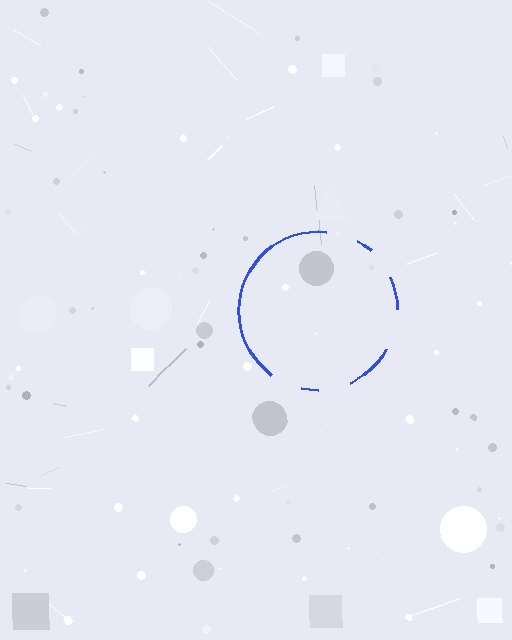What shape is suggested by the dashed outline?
The dashed outline suggests a circle.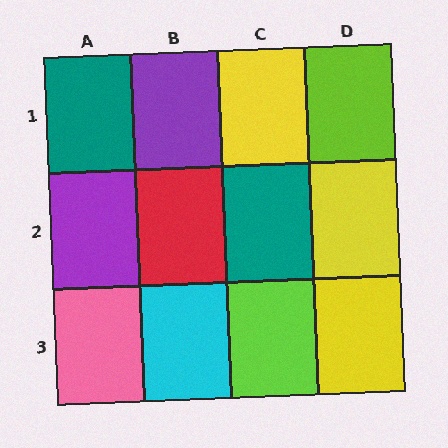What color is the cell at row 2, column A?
Purple.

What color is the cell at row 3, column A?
Pink.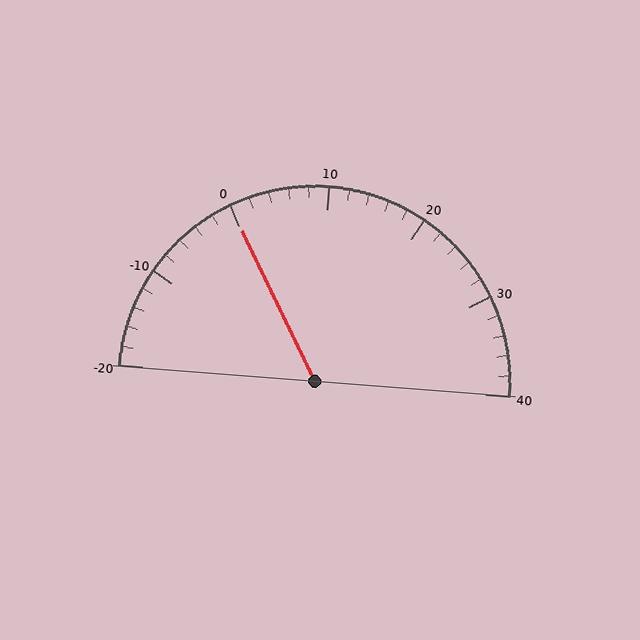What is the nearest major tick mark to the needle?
The nearest major tick mark is 0.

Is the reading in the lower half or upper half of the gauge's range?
The reading is in the lower half of the range (-20 to 40).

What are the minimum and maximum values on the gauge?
The gauge ranges from -20 to 40.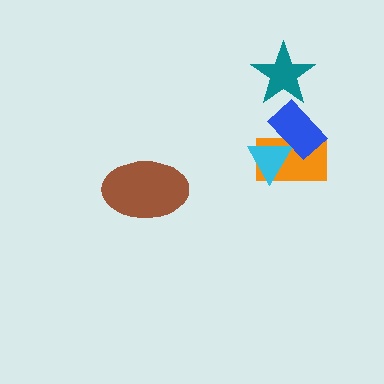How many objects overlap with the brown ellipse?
0 objects overlap with the brown ellipse.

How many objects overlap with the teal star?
0 objects overlap with the teal star.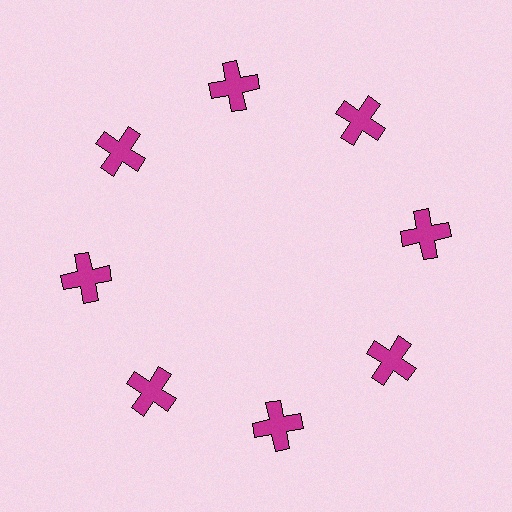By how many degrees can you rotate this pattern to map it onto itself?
The pattern maps onto itself every 45 degrees of rotation.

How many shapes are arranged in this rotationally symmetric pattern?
There are 8 shapes, arranged in 8 groups of 1.